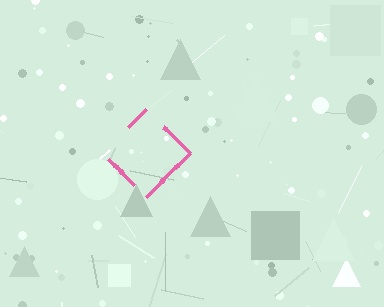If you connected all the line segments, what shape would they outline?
They would outline a diamond.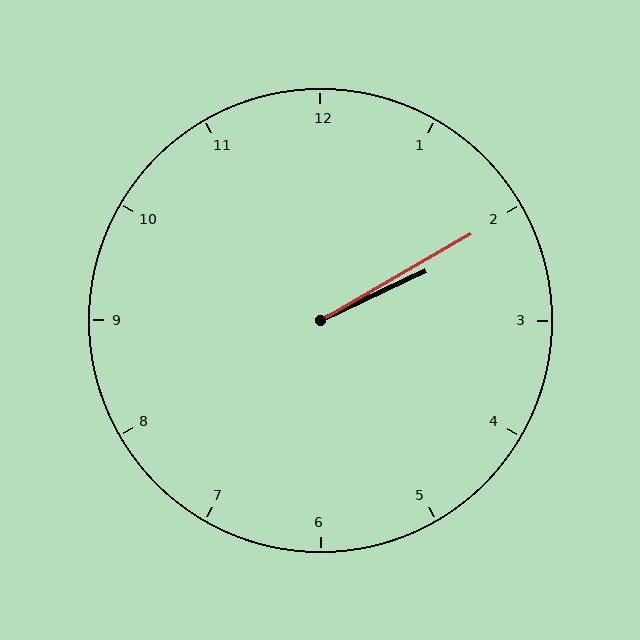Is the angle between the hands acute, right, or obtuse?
It is acute.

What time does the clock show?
2:10.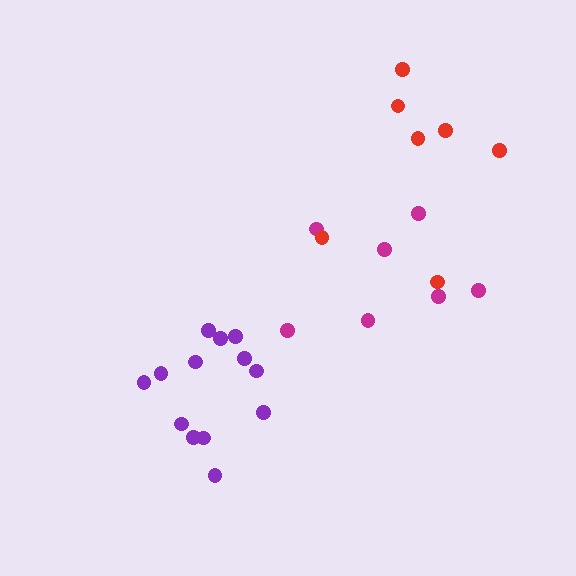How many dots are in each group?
Group 1: 13 dots, Group 2: 7 dots, Group 3: 7 dots (27 total).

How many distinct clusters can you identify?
There are 3 distinct clusters.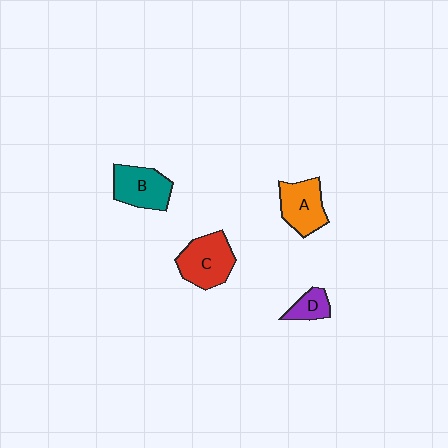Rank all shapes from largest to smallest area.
From largest to smallest: C (red), B (teal), A (orange), D (purple).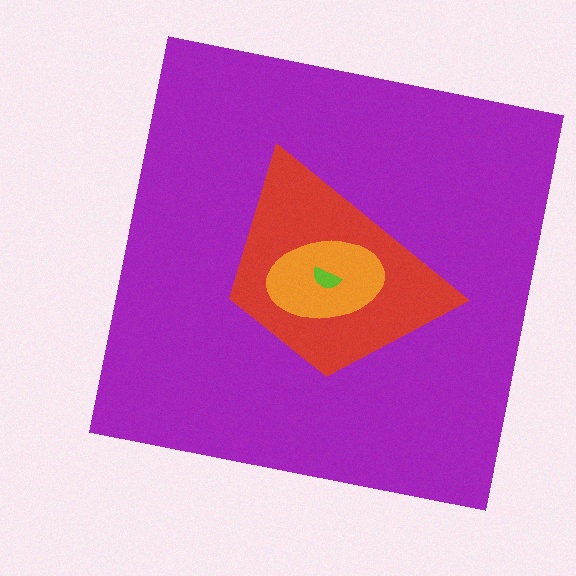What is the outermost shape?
The purple square.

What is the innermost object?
The lime semicircle.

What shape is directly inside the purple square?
The red trapezoid.